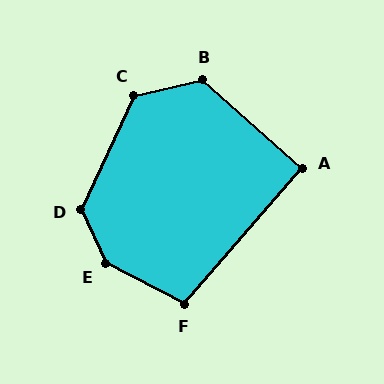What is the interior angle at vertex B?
Approximately 125 degrees (obtuse).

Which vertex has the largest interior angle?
E, at approximately 141 degrees.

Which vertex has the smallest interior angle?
A, at approximately 91 degrees.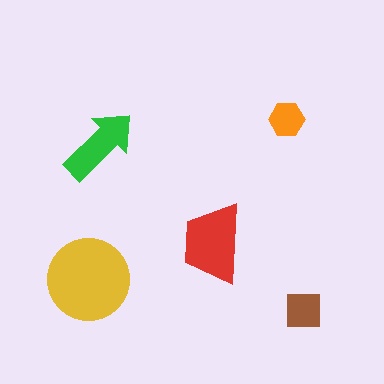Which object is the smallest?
The orange hexagon.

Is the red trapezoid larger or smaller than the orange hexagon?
Larger.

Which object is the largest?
The yellow circle.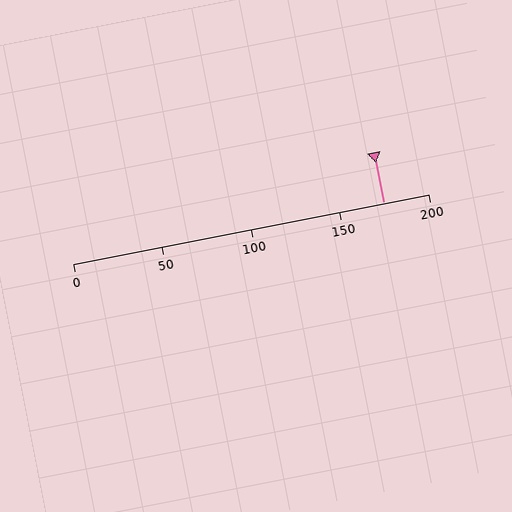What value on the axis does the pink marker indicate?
The marker indicates approximately 175.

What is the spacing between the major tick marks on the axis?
The major ticks are spaced 50 apart.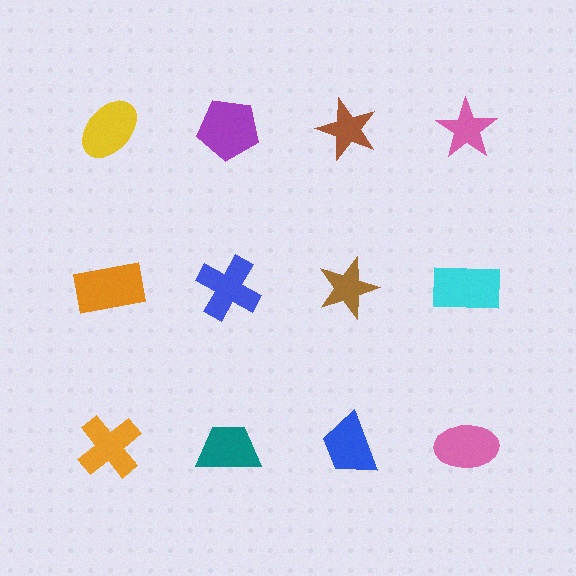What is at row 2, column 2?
A blue cross.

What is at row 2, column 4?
A cyan rectangle.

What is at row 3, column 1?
An orange cross.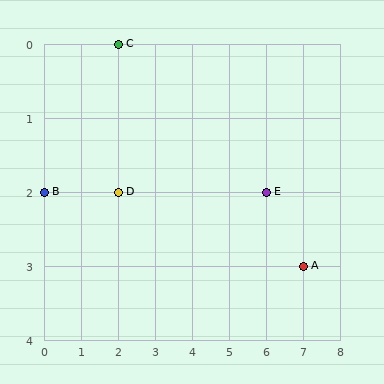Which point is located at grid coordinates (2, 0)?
Point C is at (2, 0).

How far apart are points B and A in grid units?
Points B and A are 7 columns and 1 row apart (about 7.1 grid units diagonally).